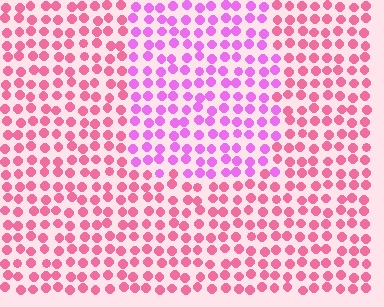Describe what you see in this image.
The image is filled with small pink elements in a uniform arrangement. A rectangle-shaped region is visible where the elements are tinted to a slightly different hue, forming a subtle color boundary.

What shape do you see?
I see a rectangle.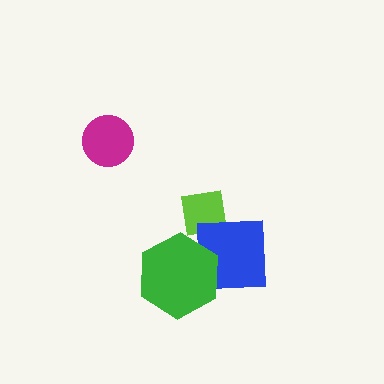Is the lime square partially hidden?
Yes, it is partially covered by another shape.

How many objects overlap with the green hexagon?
1 object overlaps with the green hexagon.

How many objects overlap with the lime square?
1 object overlaps with the lime square.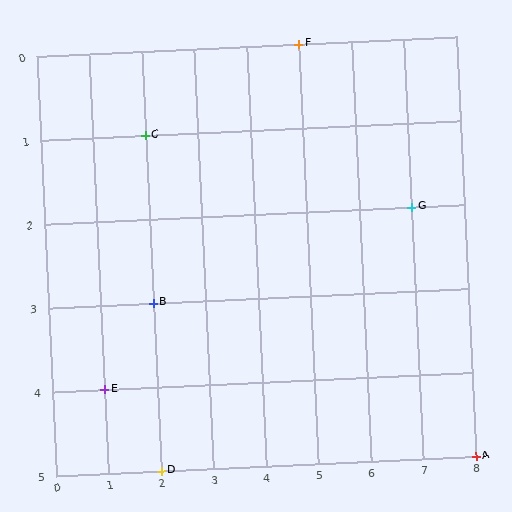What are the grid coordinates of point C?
Point C is at grid coordinates (2, 1).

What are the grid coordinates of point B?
Point B is at grid coordinates (2, 3).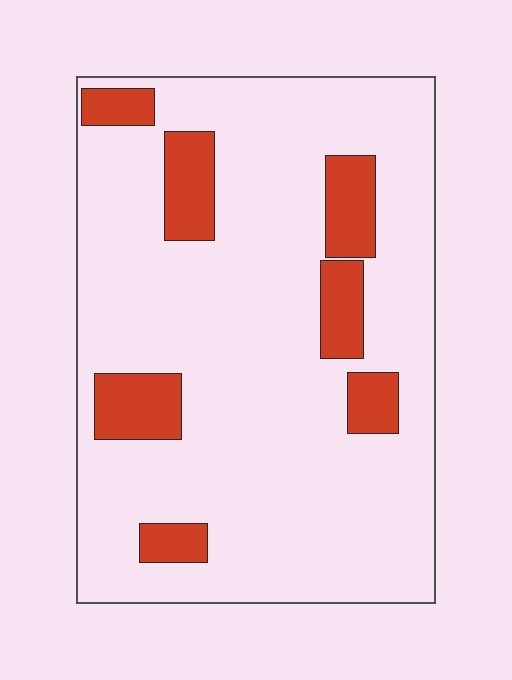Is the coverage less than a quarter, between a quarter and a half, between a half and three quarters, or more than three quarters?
Less than a quarter.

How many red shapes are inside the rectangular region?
7.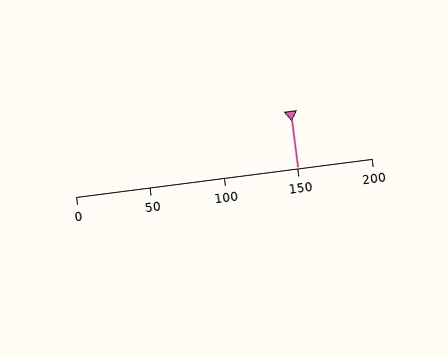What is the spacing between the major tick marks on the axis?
The major ticks are spaced 50 apart.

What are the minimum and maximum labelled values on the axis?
The axis runs from 0 to 200.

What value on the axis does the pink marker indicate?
The marker indicates approximately 150.